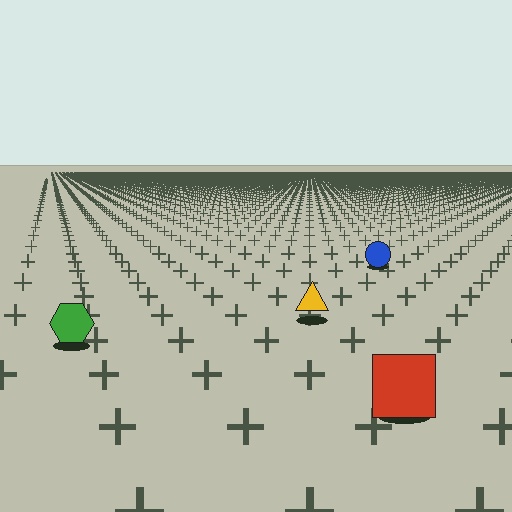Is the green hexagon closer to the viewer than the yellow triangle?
Yes. The green hexagon is closer — you can tell from the texture gradient: the ground texture is coarser near it.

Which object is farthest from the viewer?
The blue circle is farthest from the viewer. It appears smaller and the ground texture around it is denser.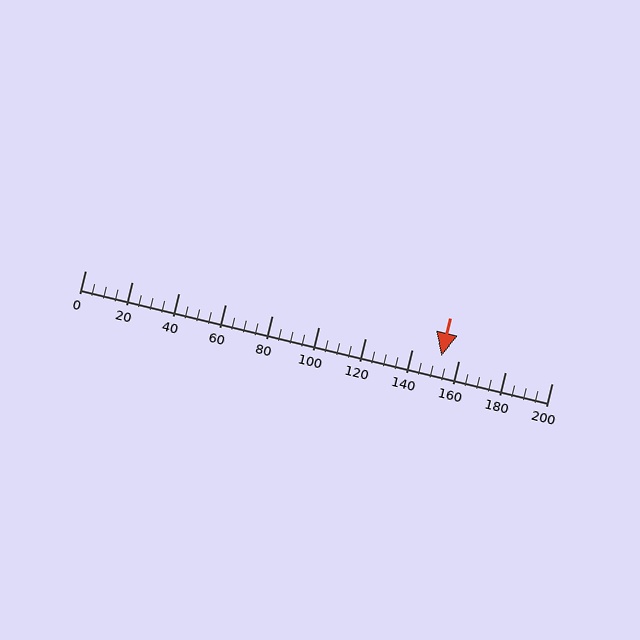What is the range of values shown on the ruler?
The ruler shows values from 0 to 200.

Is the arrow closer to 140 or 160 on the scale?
The arrow is closer to 160.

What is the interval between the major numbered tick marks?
The major tick marks are spaced 20 units apart.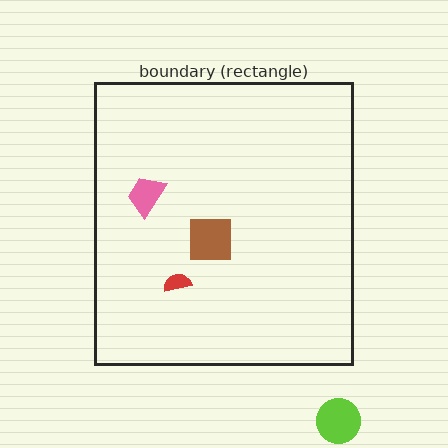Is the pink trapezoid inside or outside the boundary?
Inside.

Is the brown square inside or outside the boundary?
Inside.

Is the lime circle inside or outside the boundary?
Outside.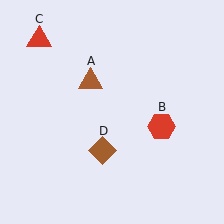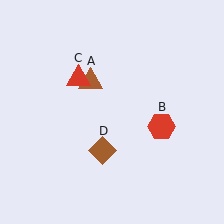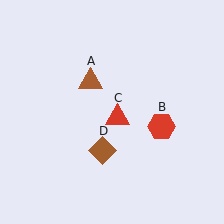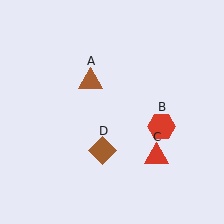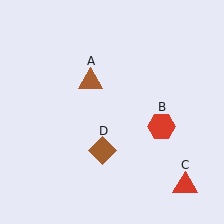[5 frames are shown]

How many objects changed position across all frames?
1 object changed position: red triangle (object C).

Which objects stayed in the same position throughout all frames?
Brown triangle (object A) and red hexagon (object B) and brown diamond (object D) remained stationary.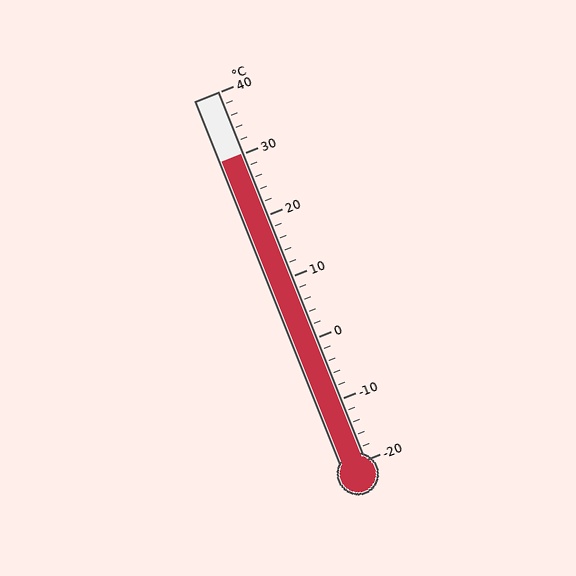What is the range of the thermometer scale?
The thermometer scale ranges from -20°C to 40°C.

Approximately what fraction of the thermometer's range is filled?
The thermometer is filled to approximately 85% of its range.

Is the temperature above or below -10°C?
The temperature is above -10°C.